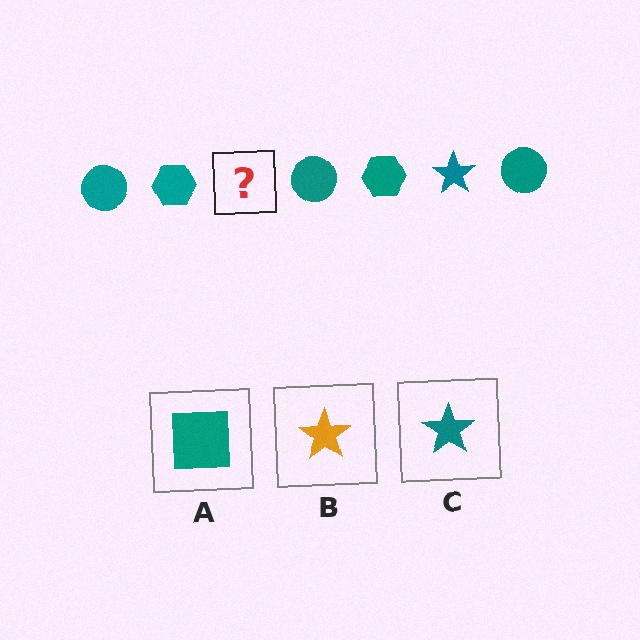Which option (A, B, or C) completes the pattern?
C.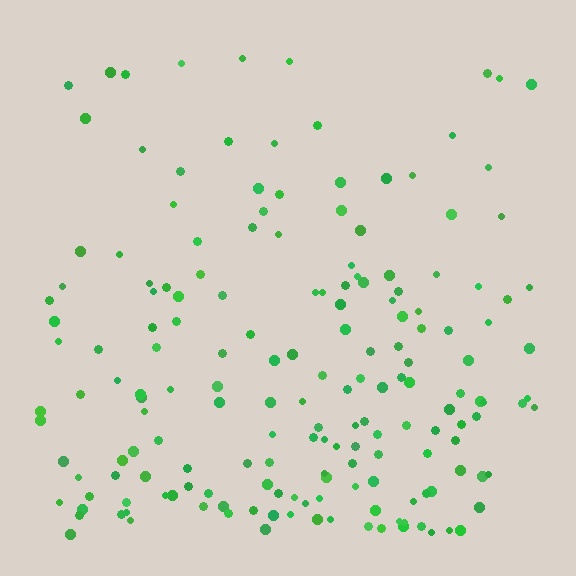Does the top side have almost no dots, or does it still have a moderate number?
Still a moderate number, just noticeably fewer than the bottom.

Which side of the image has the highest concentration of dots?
The bottom.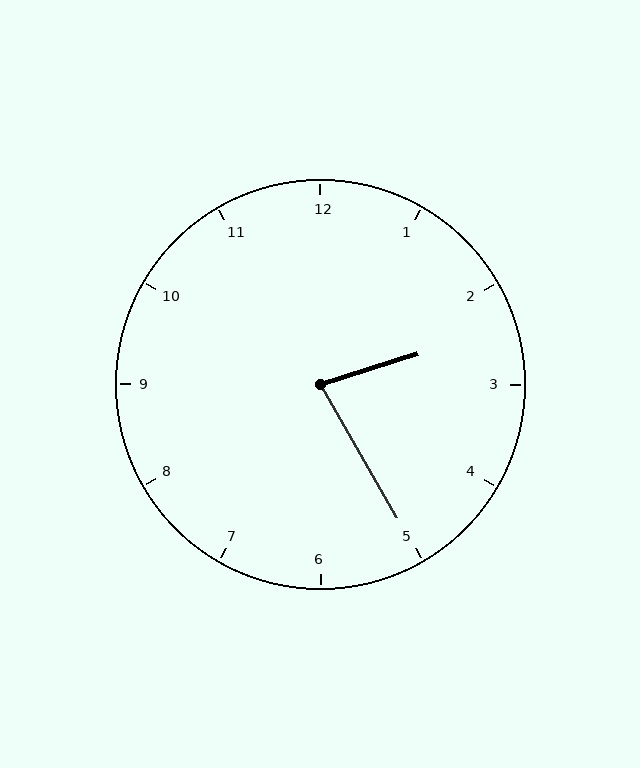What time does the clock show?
2:25.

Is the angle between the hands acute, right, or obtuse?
It is acute.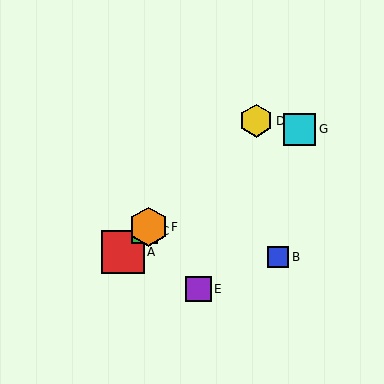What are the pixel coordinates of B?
Object B is at (278, 257).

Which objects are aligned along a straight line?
Objects A, C, D, F are aligned along a straight line.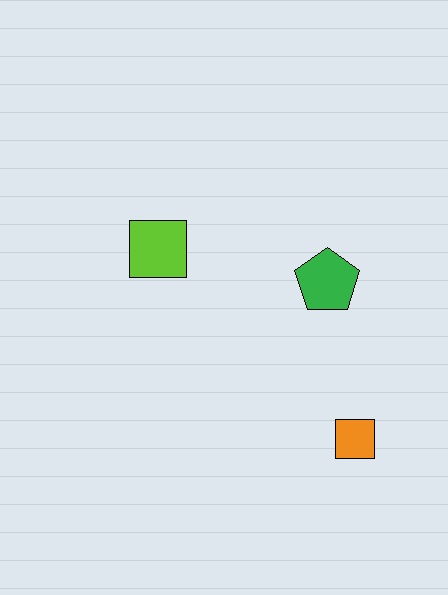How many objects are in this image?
There are 3 objects.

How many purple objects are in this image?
There are no purple objects.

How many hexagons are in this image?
There are no hexagons.